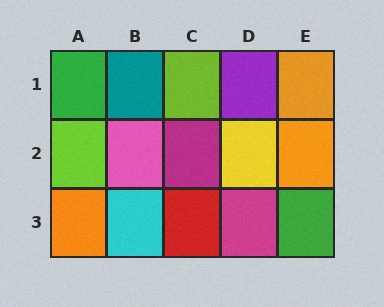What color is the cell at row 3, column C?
Red.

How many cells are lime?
2 cells are lime.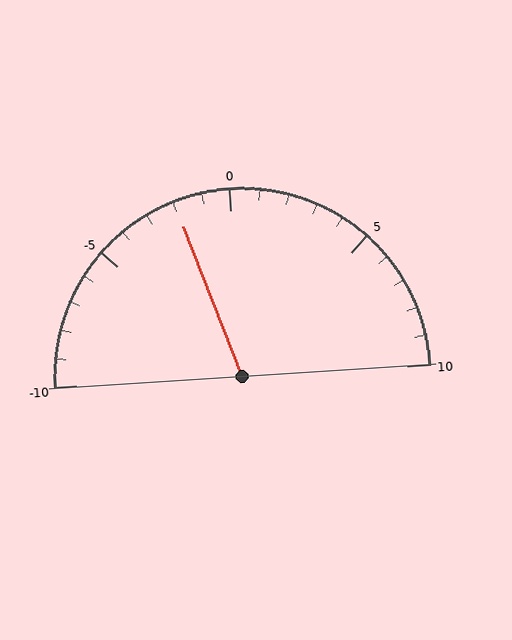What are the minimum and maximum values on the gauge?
The gauge ranges from -10 to 10.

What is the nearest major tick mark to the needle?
The nearest major tick mark is 0.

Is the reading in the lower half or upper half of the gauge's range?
The reading is in the lower half of the range (-10 to 10).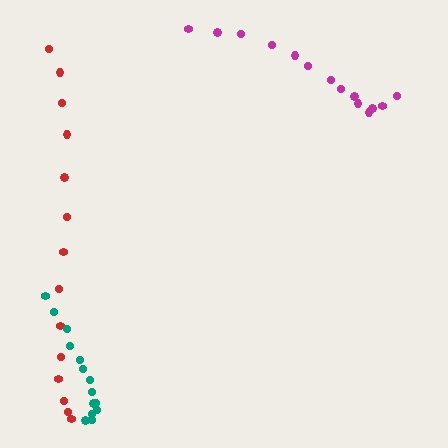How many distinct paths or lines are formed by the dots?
There are 3 distinct paths.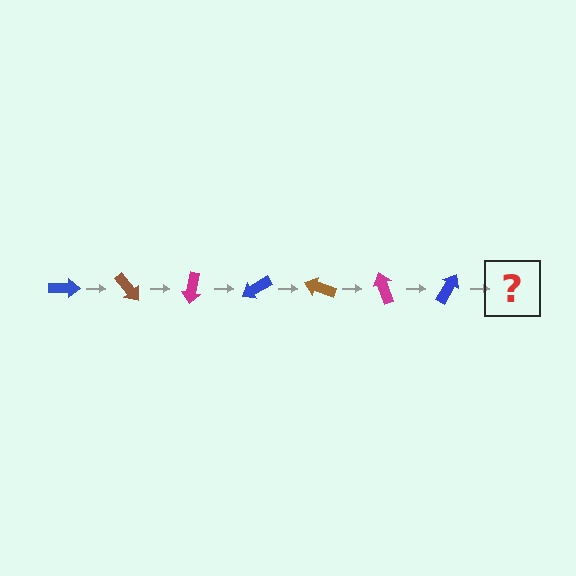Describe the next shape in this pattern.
It should be a brown arrow, rotated 350 degrees from the start.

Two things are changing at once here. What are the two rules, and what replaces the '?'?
The two rules are that it rotates 50 degrees each step and the color cycles through blue, brown, and magenta. The '?' should be a brown arrow, rotated 350 degrees from the start.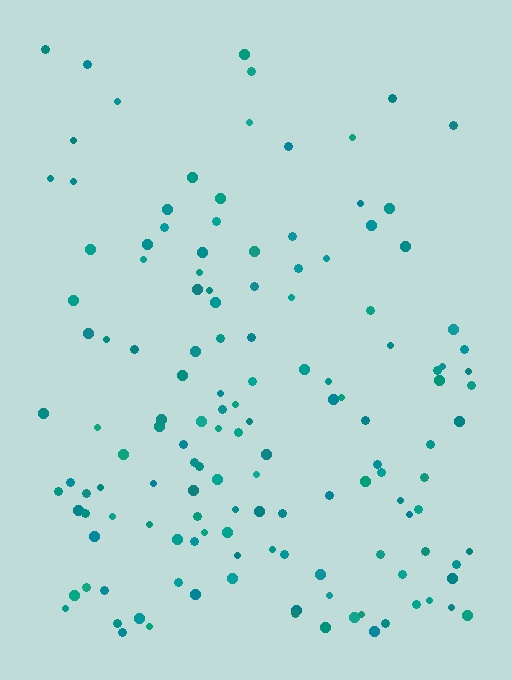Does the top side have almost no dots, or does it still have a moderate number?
Still a moderate number, just noticeably fewer than the bottom.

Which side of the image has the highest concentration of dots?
The bottom.